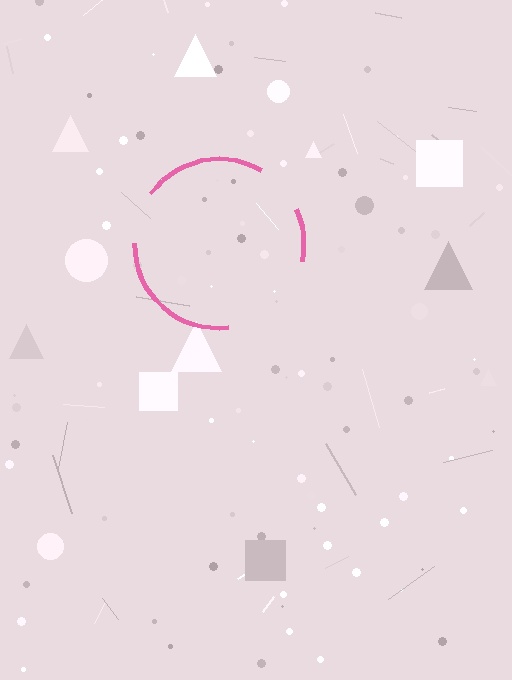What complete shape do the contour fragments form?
The contour fragments form a circle.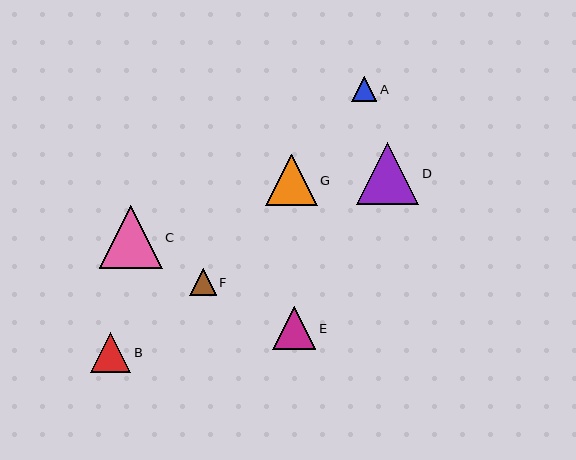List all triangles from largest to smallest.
From largest to smallest: C, D, G, E, B, F, A.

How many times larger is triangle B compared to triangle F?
Triangle B is approximately 1.5 times the size of triangle F.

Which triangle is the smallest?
Triangle A is the smallest with a size of approximately 25 pixels.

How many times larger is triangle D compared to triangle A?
Triangle D is approximately 2.5 times the size of triangle A.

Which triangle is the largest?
Triangle C is the largest with a size of approximately 63 pixels.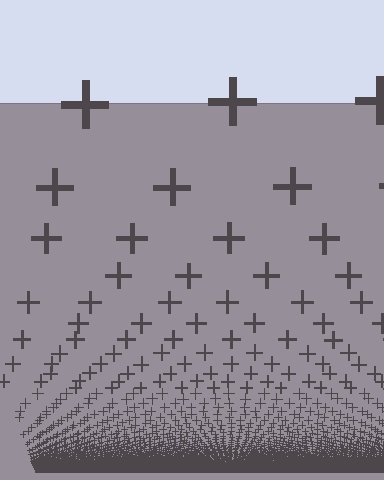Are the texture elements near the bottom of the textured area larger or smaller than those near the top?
Smaller. The gradient is inverted — elements near the bottom are smaller and denser.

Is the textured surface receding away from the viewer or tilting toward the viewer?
The surface appears to tilt toward the viewer. Texture elements get larger and sparser toward the top.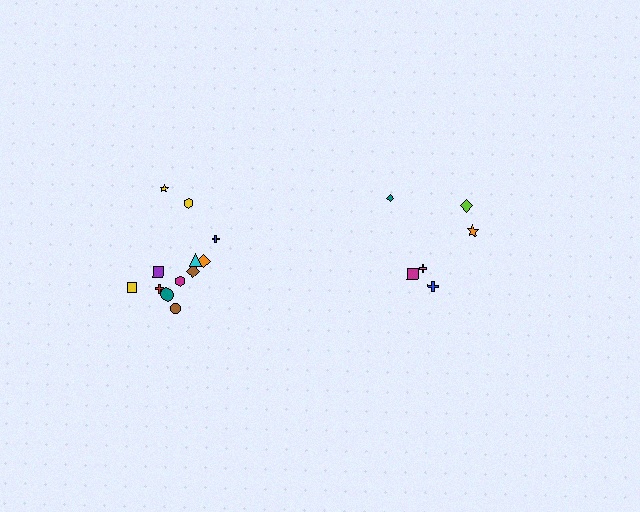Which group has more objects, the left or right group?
The left group.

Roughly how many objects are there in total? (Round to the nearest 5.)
Roughly 20 objects in total.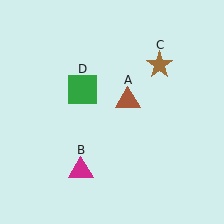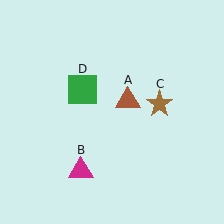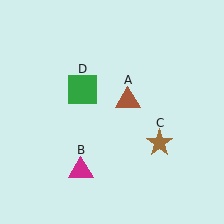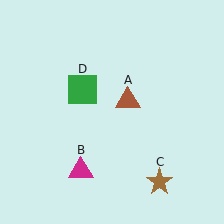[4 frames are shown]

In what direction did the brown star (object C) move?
The brown star (object C) moved down.